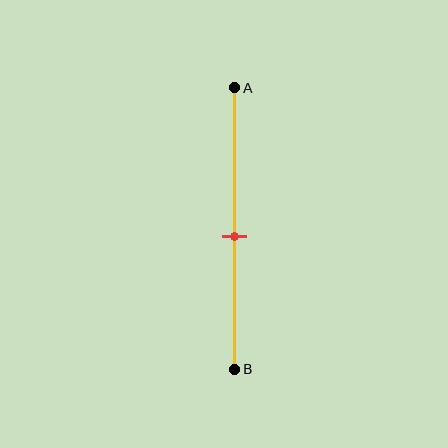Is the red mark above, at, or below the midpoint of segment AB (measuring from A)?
The red mark is approximately at the midpoint of segment AB.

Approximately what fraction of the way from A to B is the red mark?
The red mark is approximately 55% of the way from A to B.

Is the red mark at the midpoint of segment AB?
Yes, the mark is approximately at the midpoint.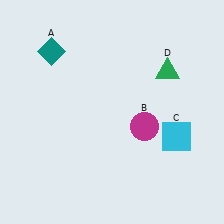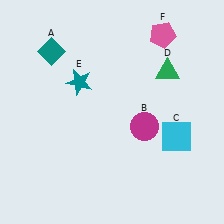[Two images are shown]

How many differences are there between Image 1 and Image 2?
There are 2 differences between the two images.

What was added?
A teal star (E), a pink pentagon (F) were added in Image 2.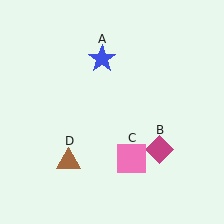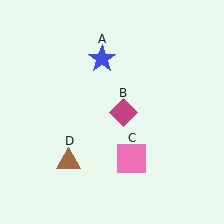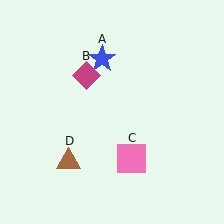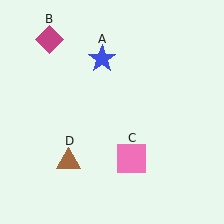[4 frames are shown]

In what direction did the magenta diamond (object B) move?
The magenta diamond (object B) moved up and to the left.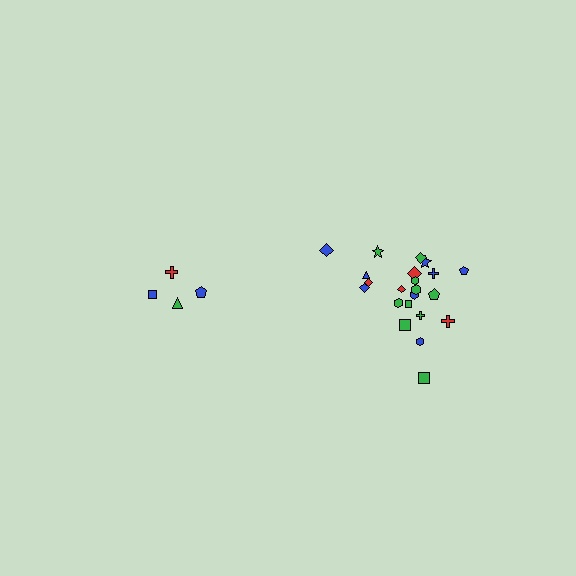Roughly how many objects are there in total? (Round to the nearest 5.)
Roughly 25 objects in total.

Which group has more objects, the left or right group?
The right group.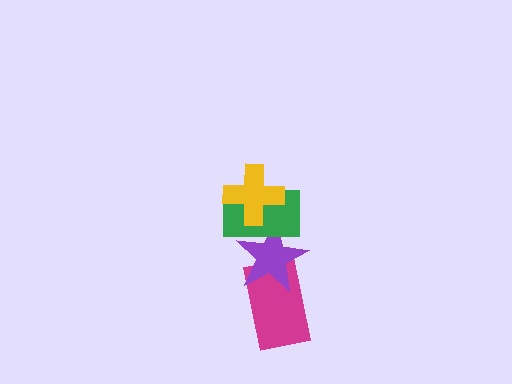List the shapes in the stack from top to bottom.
From top to bottom: the yellow cross, the green rectangle, the purple star, the magenta rectangle.